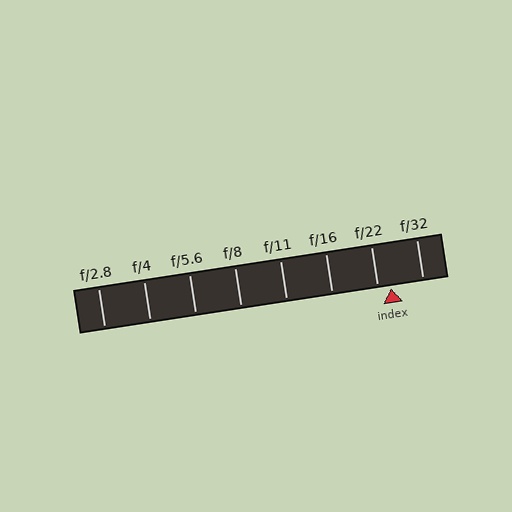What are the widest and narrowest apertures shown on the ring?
The widest aperture shown is f/2.8 and the narrowest is f/32.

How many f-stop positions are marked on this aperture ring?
There are 8 f-stop positions marked.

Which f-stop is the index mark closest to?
The index mark is closest to f/22.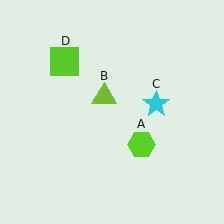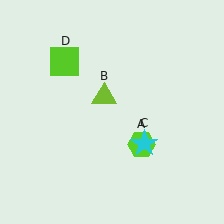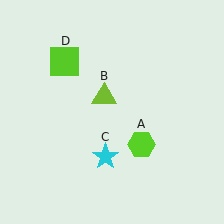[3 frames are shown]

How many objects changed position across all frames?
1 object changed position: cyan star (object C).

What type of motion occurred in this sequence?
The cyan star (object C) rotated clockwise around the center of the scene.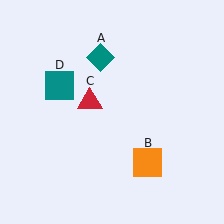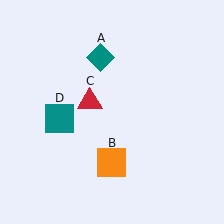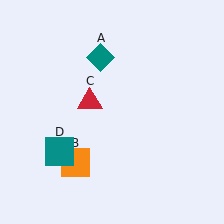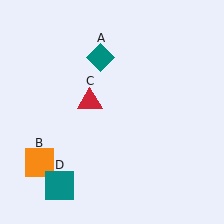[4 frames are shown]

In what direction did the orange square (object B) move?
The orange square (object B) moved left.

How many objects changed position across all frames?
2 objects changed position: orange square (object B), teal square (object D).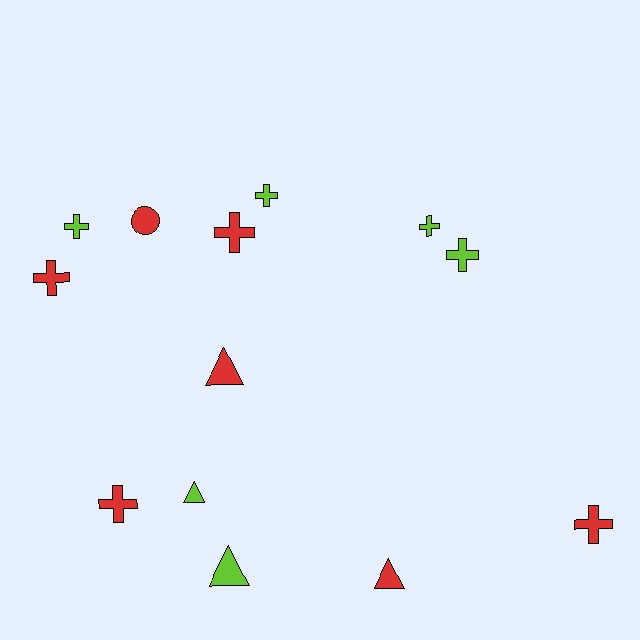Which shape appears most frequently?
Cross, with 8 objects.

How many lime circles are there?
There are no lime circles.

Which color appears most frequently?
Red, with 7 objects.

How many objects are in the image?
There are 13 objects.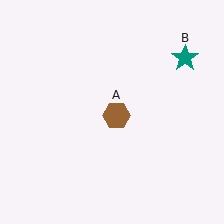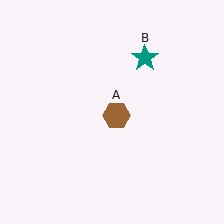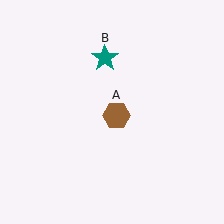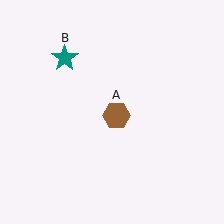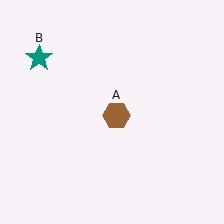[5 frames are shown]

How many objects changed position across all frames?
1 object changed position: teal star (object B).